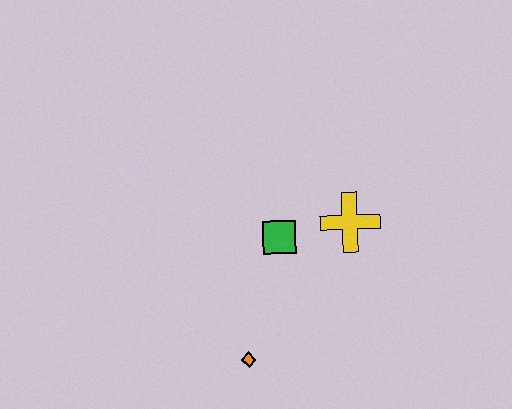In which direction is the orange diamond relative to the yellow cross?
The orange diamond is below the yellow cross.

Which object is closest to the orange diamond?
The green square is closest to the orange diamond.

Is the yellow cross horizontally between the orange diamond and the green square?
No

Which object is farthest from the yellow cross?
The orange diamond is farthest from the yellow cross.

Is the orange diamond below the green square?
Yes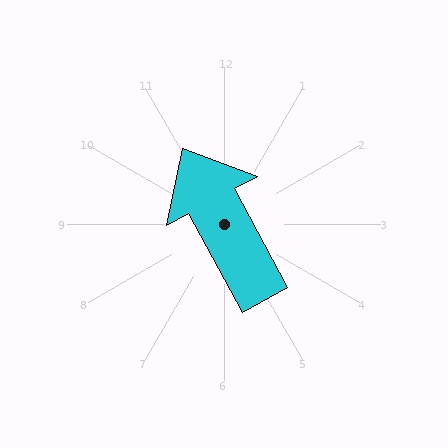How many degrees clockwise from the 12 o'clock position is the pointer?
Approximately 332 degrees.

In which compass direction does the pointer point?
Northwest.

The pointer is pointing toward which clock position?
Roughly 11 o'clock.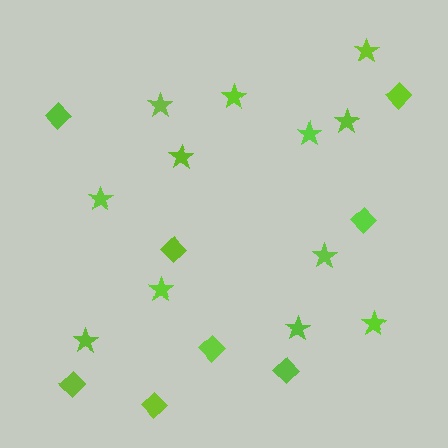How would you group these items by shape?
There are 2 groups: one group of stars (12) and one group of diamonds (8).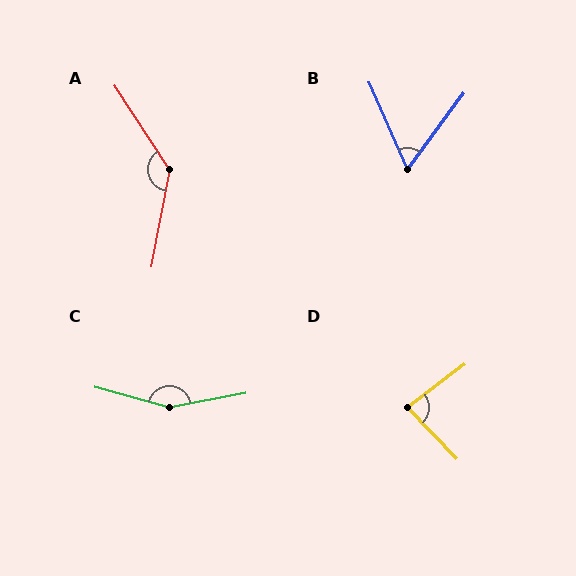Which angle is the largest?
C, at approximately 153 degrees.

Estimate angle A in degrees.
Approximately 136 degrees.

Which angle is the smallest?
B, at approximately 60 degrees.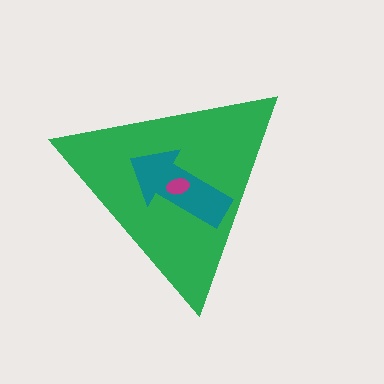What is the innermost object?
The magenta ellipse.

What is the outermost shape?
The green triangle.